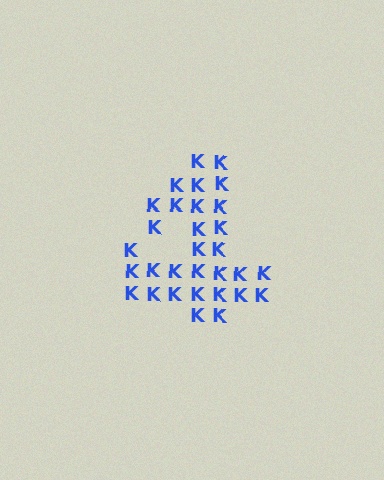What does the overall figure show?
The overall figure shows the digit 4.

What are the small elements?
The small elements are letter K's.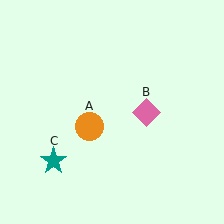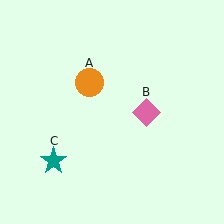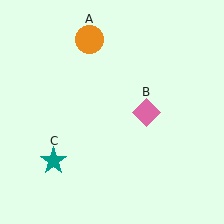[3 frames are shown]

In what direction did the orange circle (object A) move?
The orange circle (object A) moved up.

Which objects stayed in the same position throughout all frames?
Pink diamond (object B) and teal star (object C) remained stationary.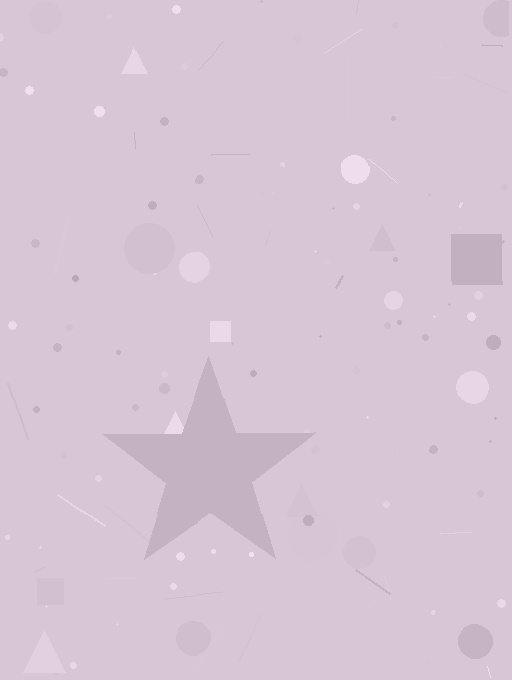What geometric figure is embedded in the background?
A star is embedded in the background.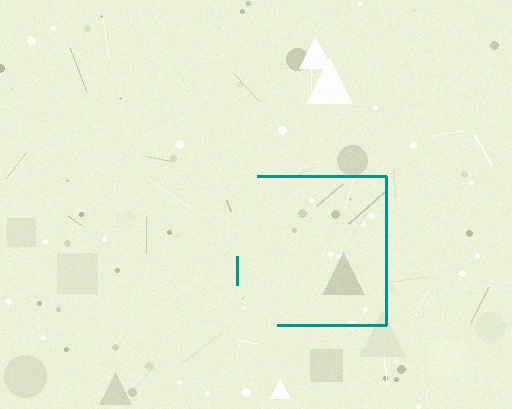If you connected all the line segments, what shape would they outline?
They would outline a square.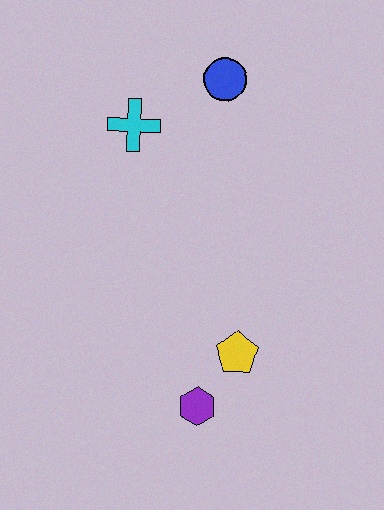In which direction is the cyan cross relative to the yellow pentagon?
The cyan cross is above the yellow pentagon.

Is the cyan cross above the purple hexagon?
Yes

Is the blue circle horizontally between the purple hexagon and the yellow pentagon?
Yes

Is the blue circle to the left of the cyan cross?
No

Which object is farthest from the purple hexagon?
The blue circle is farthest from the purple hexagon.